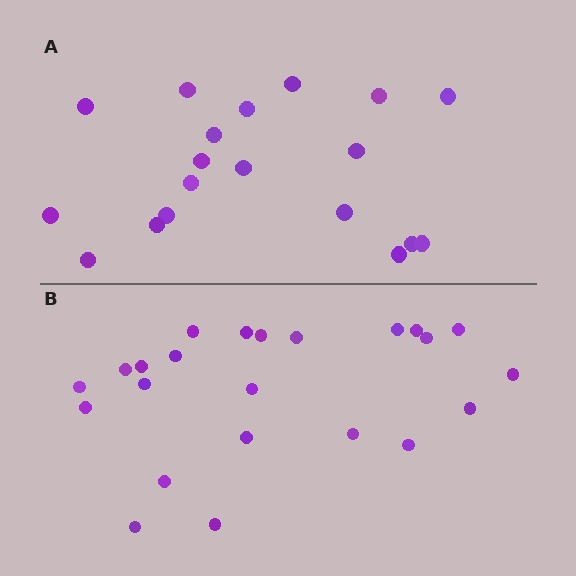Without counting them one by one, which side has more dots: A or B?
Region B (the bottom region) has more dots.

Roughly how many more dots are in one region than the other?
Region B has about 4 more dots than region A.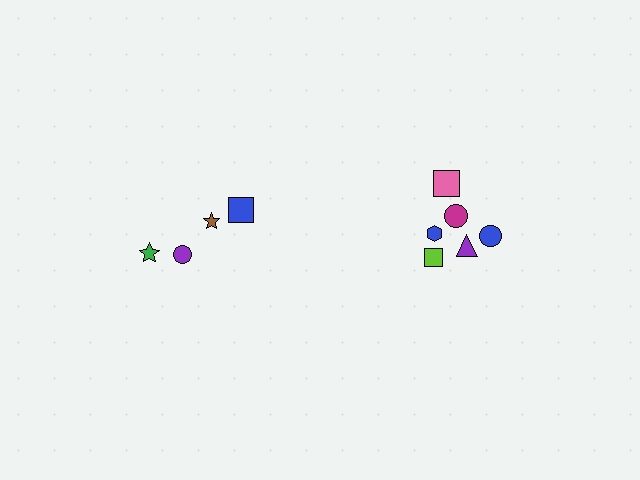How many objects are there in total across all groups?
There are 10 objects.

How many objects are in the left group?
There are 4 objects.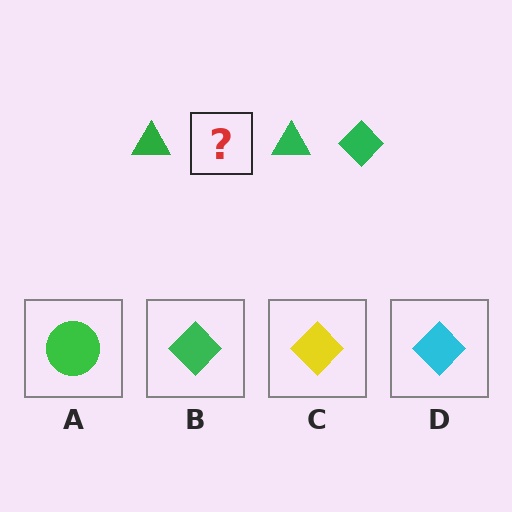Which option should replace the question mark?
Option B.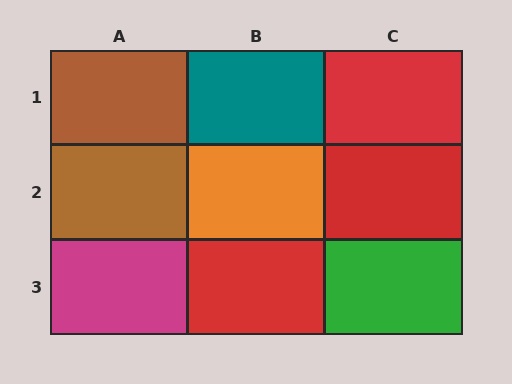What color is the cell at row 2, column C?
Red.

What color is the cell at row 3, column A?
Magenta.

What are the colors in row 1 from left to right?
Brown, teal, red.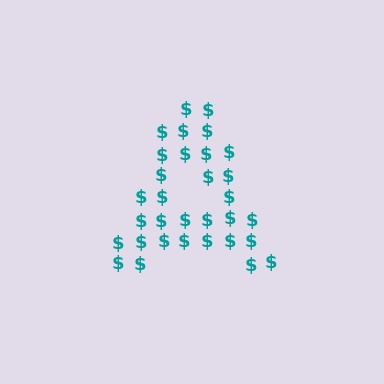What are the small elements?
The small elements are dollar signs.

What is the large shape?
The large shape is the letter A.